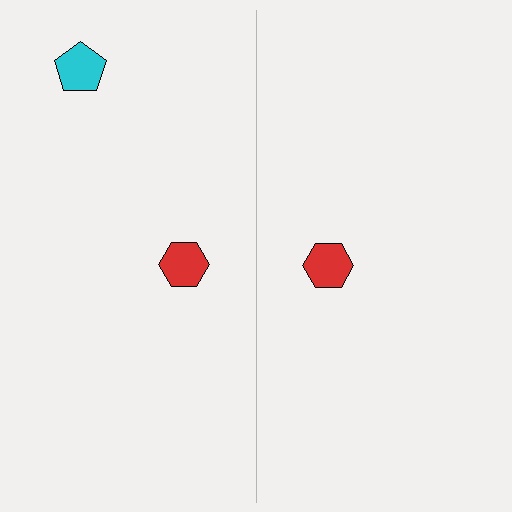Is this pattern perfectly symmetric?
No, the pattern is not perfectly symmetric. A cyan pentagon is missing from the right side.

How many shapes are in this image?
There are 3 shapes in this image.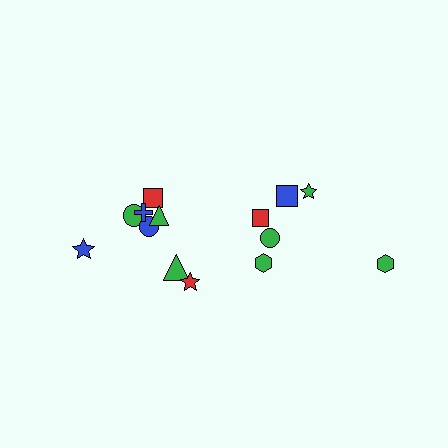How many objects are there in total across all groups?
There are 14 objects.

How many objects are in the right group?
There are 6 objects.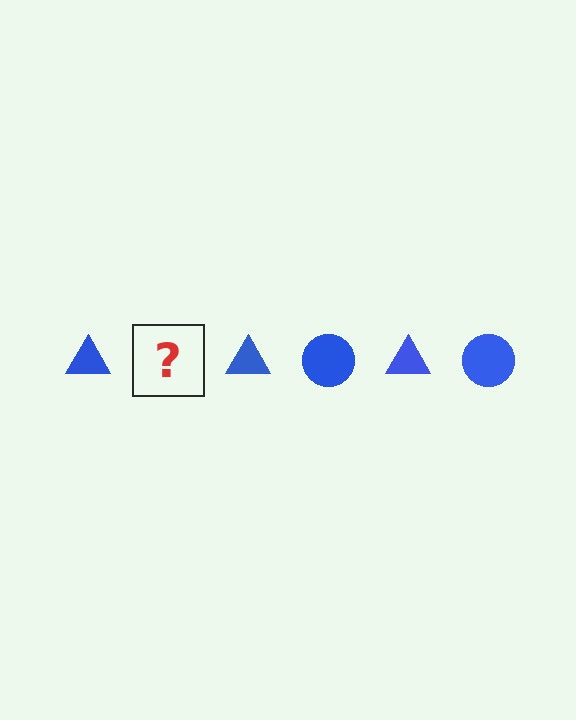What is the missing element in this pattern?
The missing element is a blue circle.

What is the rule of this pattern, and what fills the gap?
The rule is that the pattern cycles through triangle, circle shapes in blue. The gap should be filled with a blue circle.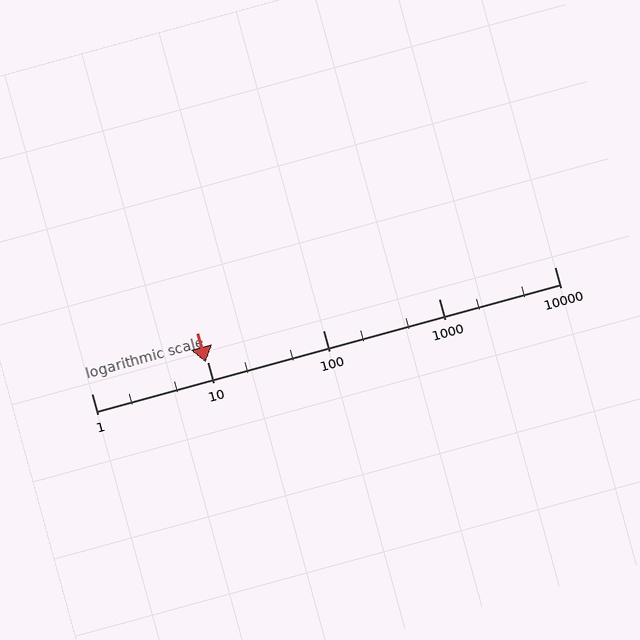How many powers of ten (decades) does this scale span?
The scale spans 4 decades, from 1 to 10000.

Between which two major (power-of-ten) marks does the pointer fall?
The pointer is between 1 and 10.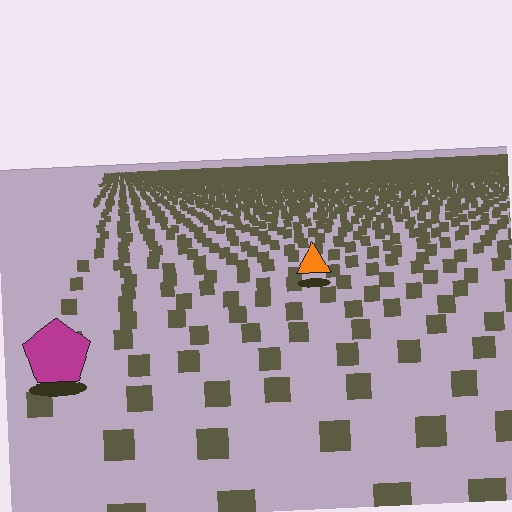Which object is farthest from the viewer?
The orange triangle is farthest from the viewer. It appears smaller and the ground texture around it is denser.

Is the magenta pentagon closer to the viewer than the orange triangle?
Yes. The magenta pentagon is closer — you can tell from the texture gradient: the ground texture is coarser near it.